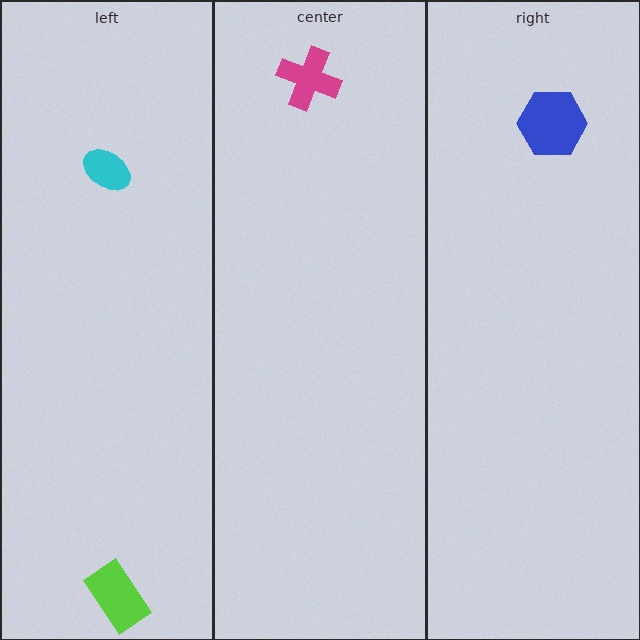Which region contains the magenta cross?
The center region.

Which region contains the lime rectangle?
The left region.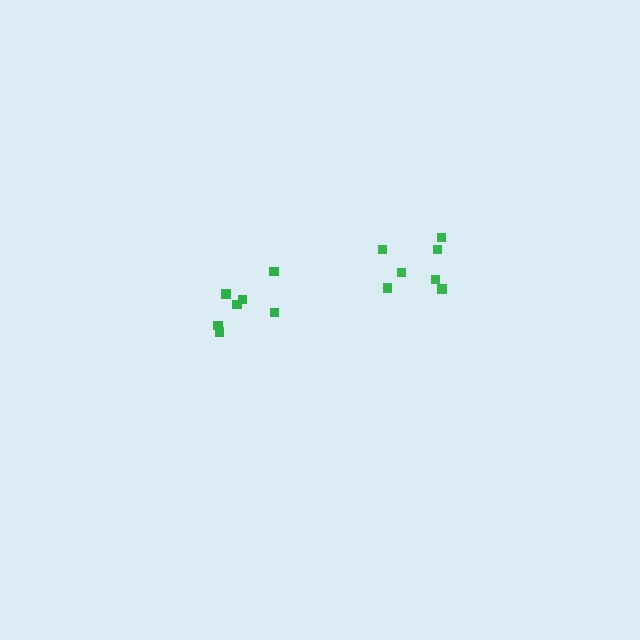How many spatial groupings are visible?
There are 2 spatial groupings.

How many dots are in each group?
Group 1: 7 dots, Group 2: 7 dots (14 total).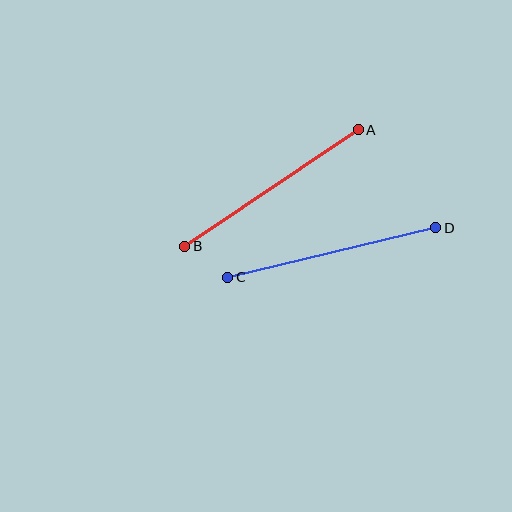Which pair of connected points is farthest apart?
Points C and D are farthest apart.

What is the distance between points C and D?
The distance is approximately 213 pixels.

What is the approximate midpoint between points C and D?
The midpoint is at approximately (332, 253) pixels.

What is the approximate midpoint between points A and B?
The midpoint is at approximately (272, 188) pixels.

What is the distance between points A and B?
The distance is approximately 209 pixels.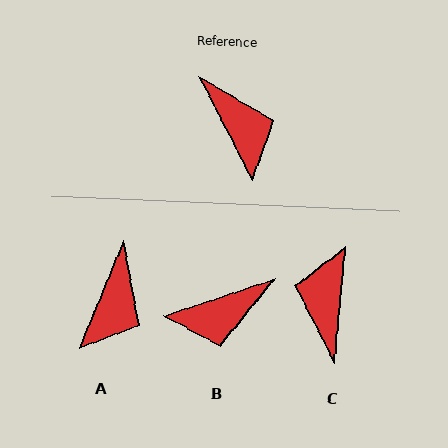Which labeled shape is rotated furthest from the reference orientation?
C, about 147 degrees away.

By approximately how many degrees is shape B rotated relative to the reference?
Approximately 99 degrees clockwise.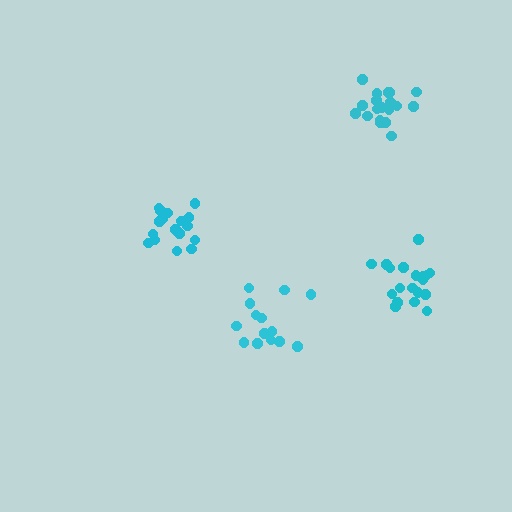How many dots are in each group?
Group 1: 17 dots, Group 2: 14 dots, Group 3: 19 dots, Group 4: 19 dots (69 total).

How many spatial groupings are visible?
There are 4 spatial groupings.